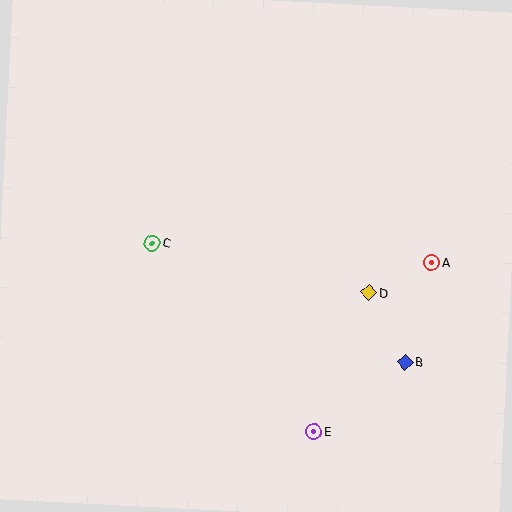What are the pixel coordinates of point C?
Point C is at (152, 243).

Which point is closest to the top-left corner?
Point C is closest to the top-left corner.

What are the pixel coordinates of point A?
Point A is at (432, 262).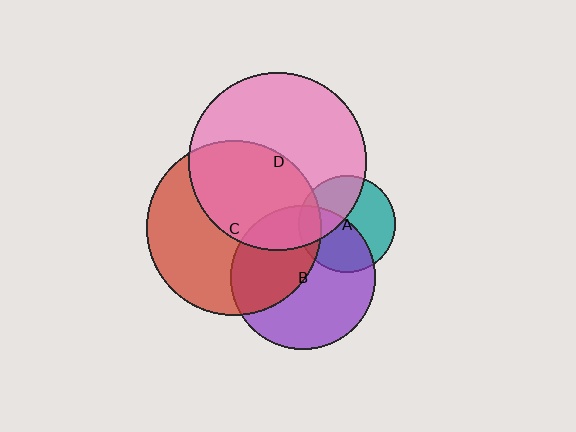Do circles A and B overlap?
Yes.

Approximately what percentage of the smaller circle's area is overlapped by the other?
Approximately 45%.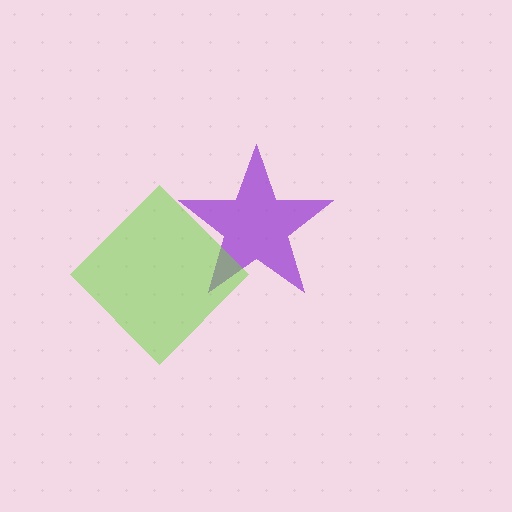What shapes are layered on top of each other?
The layered shapes are: a purple star, a lime diamond.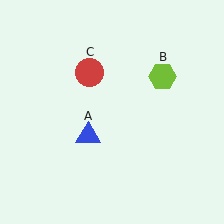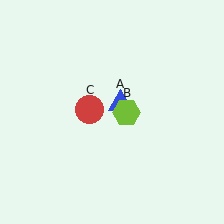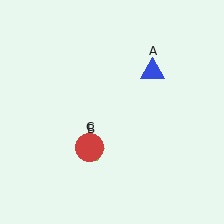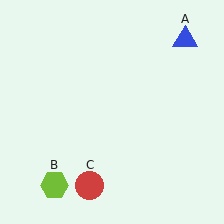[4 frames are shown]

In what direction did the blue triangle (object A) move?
The blue triangle (object A) moved up and to the right.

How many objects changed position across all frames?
3 objects changed position: blue triangle (object A), lime hexagon (object B), red circle (object C).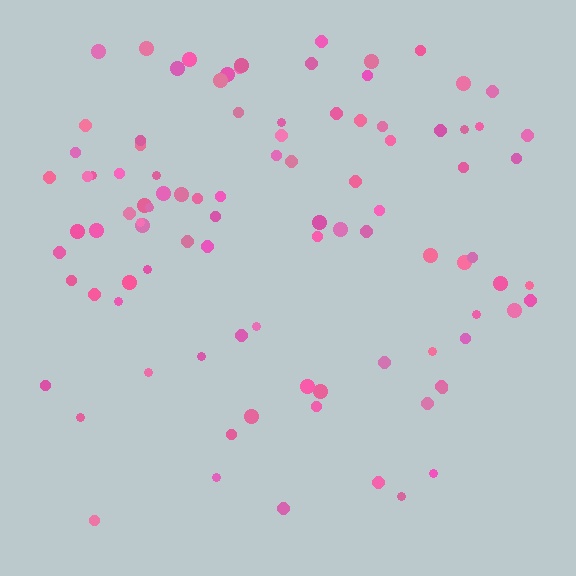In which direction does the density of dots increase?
From bottom to top, with the top side densest.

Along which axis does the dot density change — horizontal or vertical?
Vertical.